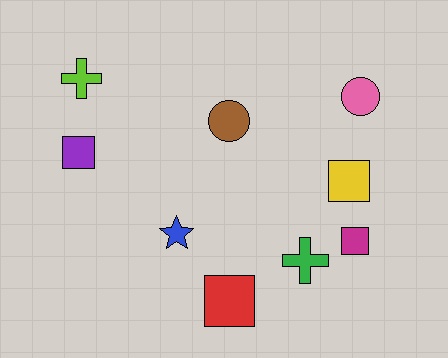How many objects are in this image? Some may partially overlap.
There are 9 objects.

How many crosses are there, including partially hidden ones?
There are 2 crosses.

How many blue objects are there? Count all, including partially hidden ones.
There is 1 blue object.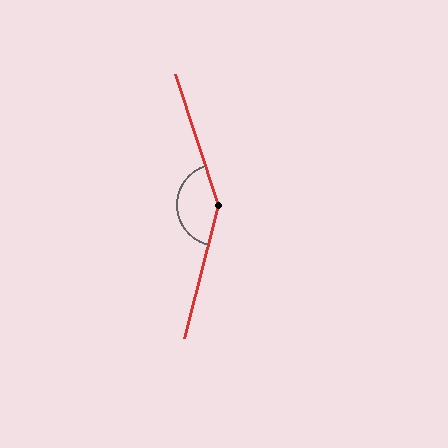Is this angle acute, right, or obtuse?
It is obtuse.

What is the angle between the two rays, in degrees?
Approximately 147 degrees.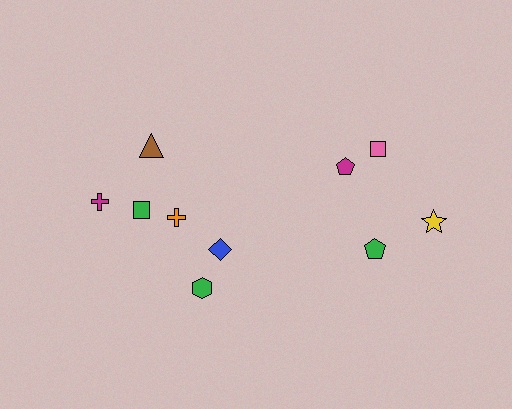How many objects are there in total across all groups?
There are 10 objects.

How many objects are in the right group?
There are 4 objects.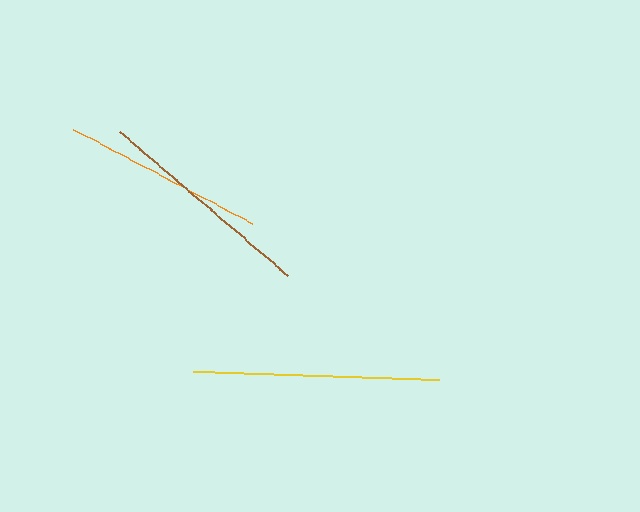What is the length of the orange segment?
The orange segment is approximately 203 pixels long.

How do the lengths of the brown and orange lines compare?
The brown and orange lines are approximately the same length.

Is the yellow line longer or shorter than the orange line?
The yellow line is longer than the orange line.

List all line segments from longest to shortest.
From longest to shortest: yellow, brown, orange.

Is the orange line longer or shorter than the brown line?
The brown line is longer than the orange line.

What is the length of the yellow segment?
The yellow segment is approximately 246 pixels long.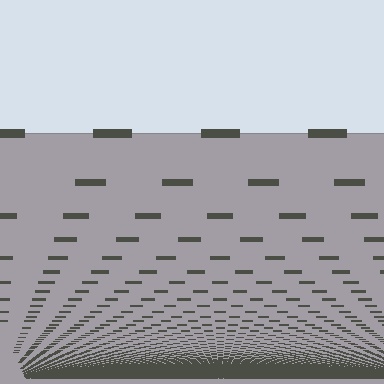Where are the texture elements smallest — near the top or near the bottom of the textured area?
Near the bottom.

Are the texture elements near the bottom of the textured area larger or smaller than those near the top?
Smaller. The gradient is inverted — elements near the bottom are smaller and denser.